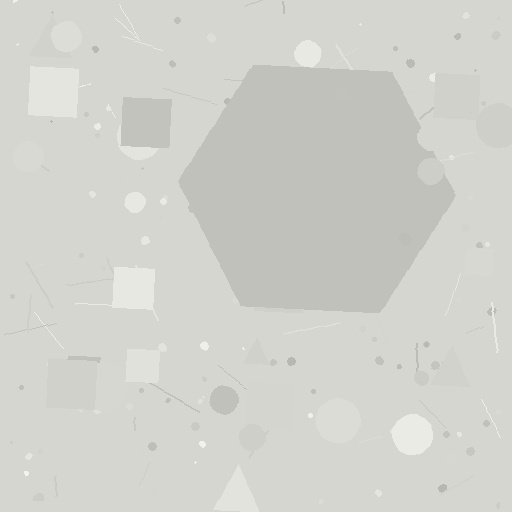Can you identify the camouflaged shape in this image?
The camouflaged shape is a hexagon.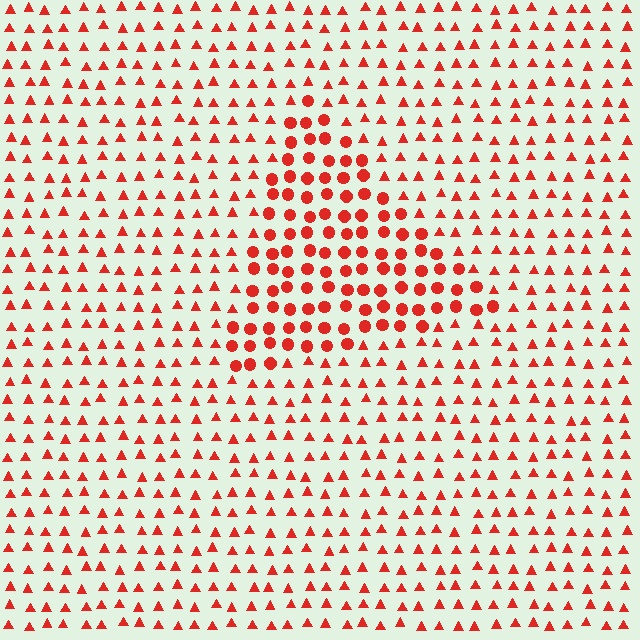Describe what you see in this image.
The image is filled with small red elements arranged in a uniform grid. A triangle-shaped region contains circles, while the surrounding area contains triangles. The boundary is defined purely by the change in element shape.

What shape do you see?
I see a triangle.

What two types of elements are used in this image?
The image uses circles inside the triangle region and triangles outside it.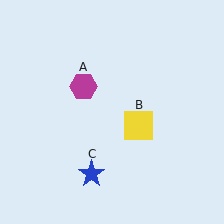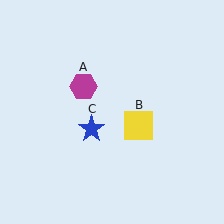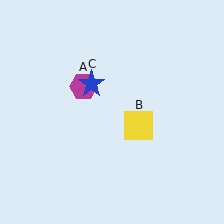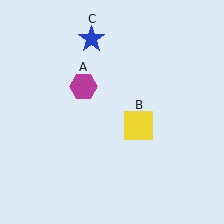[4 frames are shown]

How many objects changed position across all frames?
1 object changed position: blue star (object C).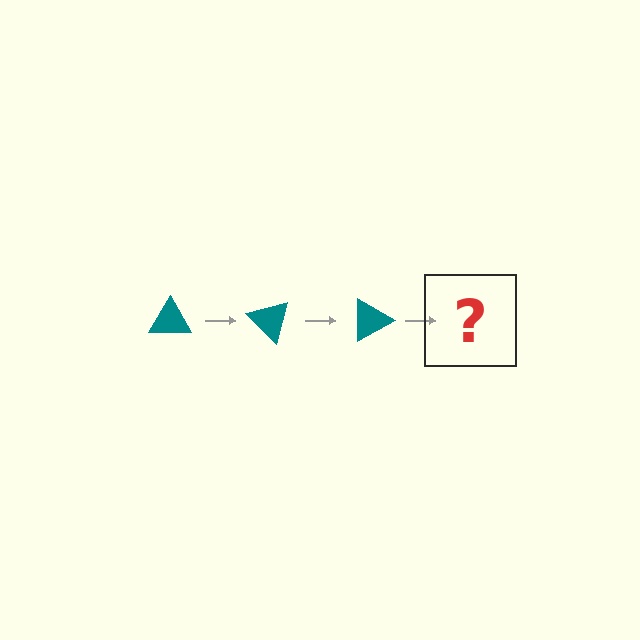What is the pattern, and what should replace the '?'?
The pattern is that the triangle rotates 45 degrees each step. The '?' should be a teal triangle rotated 135 degrees.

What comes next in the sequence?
The next element should be a teal triangle rotated 135 degrees.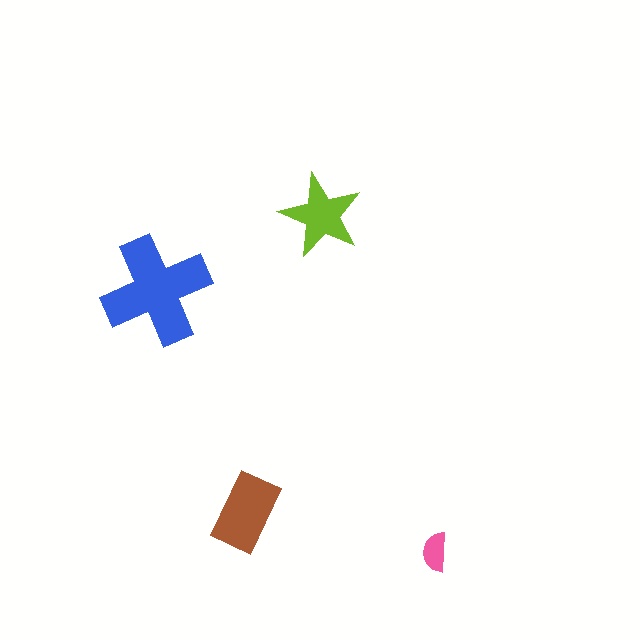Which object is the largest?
The blue cross.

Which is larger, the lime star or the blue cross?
The blue cross.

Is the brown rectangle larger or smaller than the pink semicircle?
Larger.